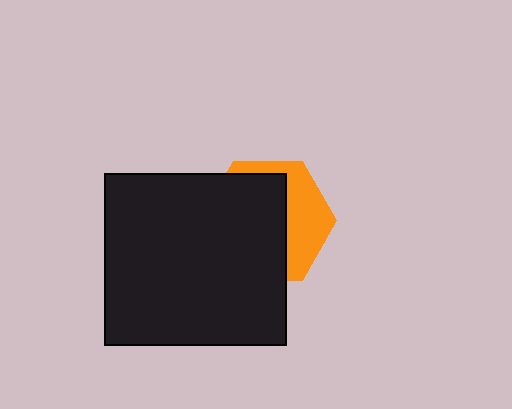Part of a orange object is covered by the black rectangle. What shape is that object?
It is a hexagon.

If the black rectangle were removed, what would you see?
You would see the complete orange hexagon.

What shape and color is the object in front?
The object in front is a black rectangle.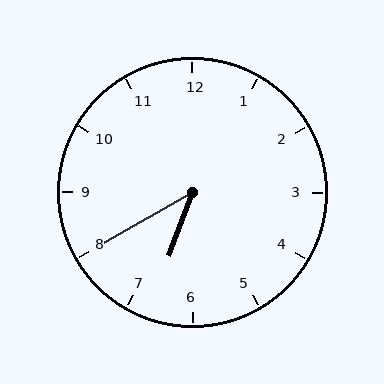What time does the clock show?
6:40.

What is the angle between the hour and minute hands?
Approximately 40 degrees.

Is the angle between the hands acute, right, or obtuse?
It is acute.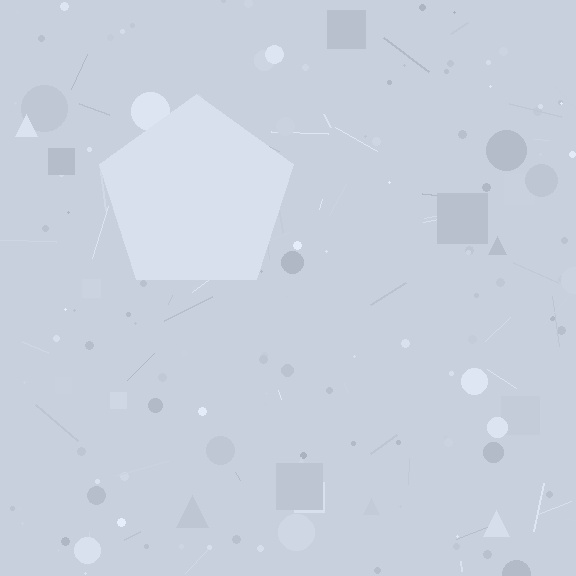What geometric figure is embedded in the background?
A pentagon is embedded in the background.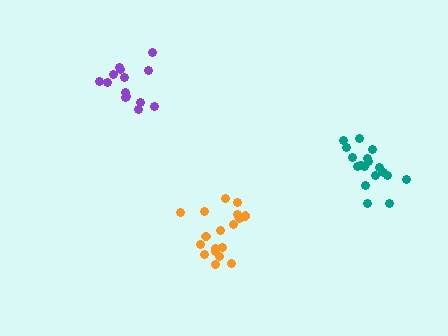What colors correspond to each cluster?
The clusters are colored: orange, purple, teal.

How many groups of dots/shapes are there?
There are 3 groups.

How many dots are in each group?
Group 1: 19 dots, Group 2: 14 dots, Group 3: 18 dots (51 total).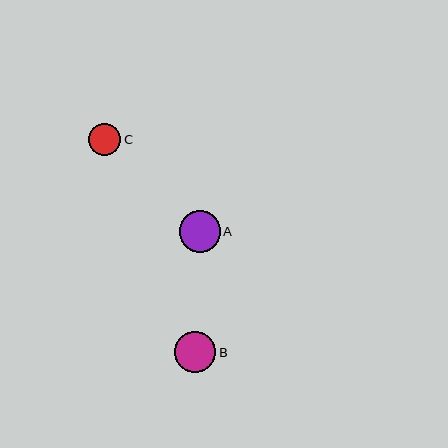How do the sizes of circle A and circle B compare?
Circle A and circle B are approximately the same size.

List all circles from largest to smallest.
From largest to smallest: A, B, C.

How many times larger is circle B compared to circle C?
Circle B is approximately 1.3 times the size of circle C.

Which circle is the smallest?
Circle C is the smallest with a size of approximately 32 pixels.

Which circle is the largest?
Circle A is the largest with a size of approximately 41 pixels.